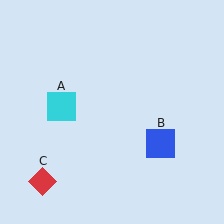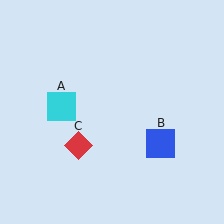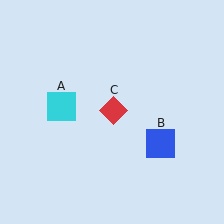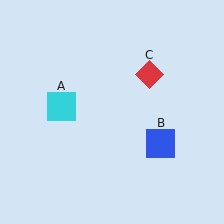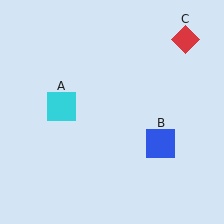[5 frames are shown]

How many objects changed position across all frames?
1 object changed position: red diamond (object C).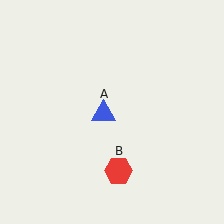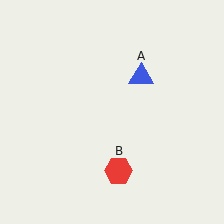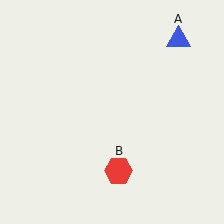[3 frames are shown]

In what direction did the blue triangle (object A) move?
The blue triangle (object A) moved up and to the right.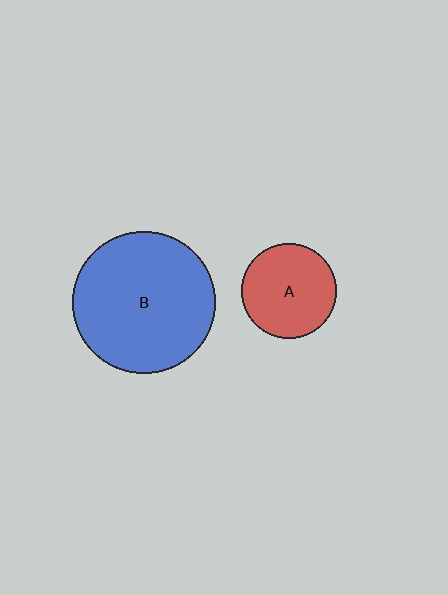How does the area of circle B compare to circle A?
Approximately 2.3 times.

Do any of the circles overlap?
No, none of the circles overlap.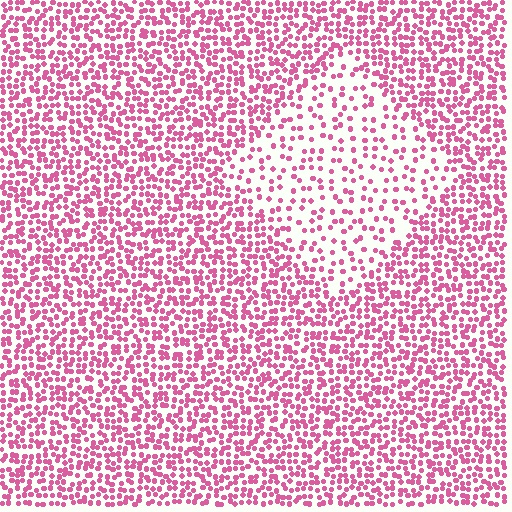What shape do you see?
I see a diamond.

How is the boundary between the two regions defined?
The boundary is defined by a change in element density (approximately 2.2x ratio). All elements are the same color, size, and shape.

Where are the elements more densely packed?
The elements are more densely packed outside the diamond boundary.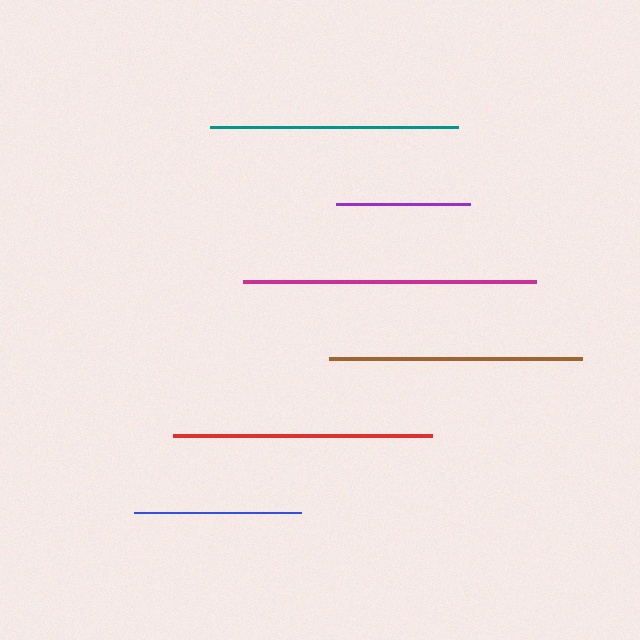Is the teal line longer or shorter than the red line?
The red line is longer than the teal line.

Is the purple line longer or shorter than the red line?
The red line is longer than the purple line.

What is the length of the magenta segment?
The magenta segment is approximately 293 pixels long.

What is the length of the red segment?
The red segment is approximately 259 pixels long.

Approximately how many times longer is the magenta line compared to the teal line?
The magenta line is approximately 1.2 times the length of the teal line.